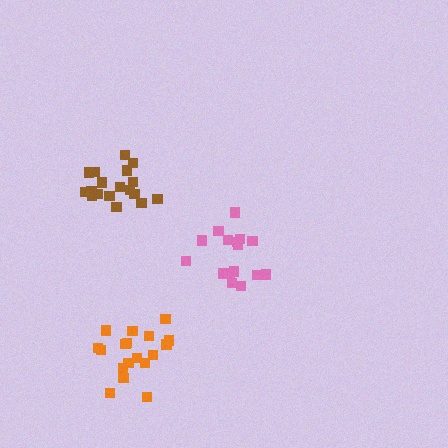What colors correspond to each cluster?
The clusters are colored: pink, brown, orange.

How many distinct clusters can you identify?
There are 3 distinct clusters.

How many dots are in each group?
Group 1: 17 dots, Group 2: 18 dots, Group 3: 18 dots (53 total).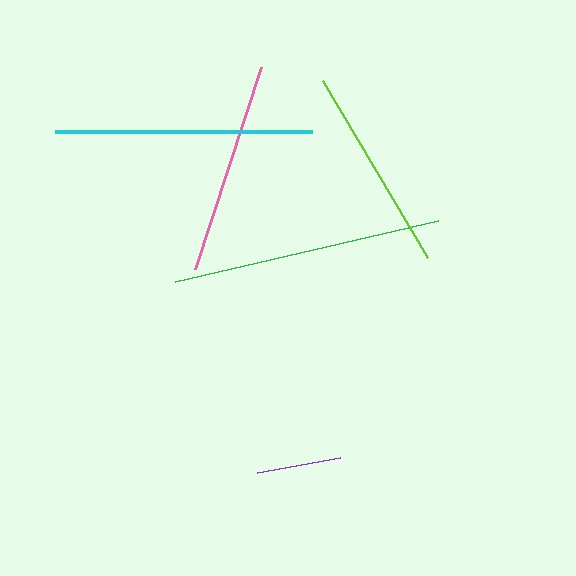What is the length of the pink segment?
The pink segment is approximately 213 pixels long.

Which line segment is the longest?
The green line is the longest at approximately 270 pixels.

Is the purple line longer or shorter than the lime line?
The lime line is longer than the purple line.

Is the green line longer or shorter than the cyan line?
The green line is longer than the cyan line.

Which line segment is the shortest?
The purple line is the shortest at approximately 85 pixels.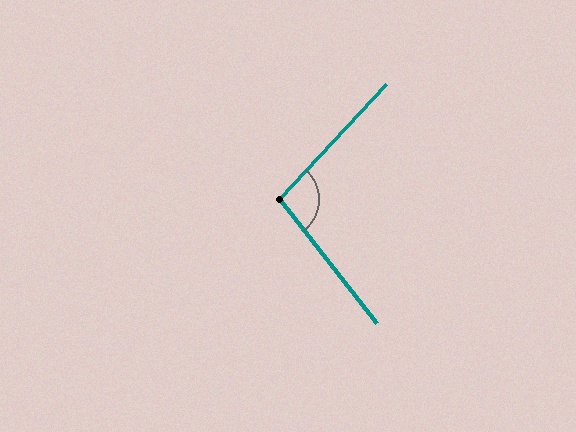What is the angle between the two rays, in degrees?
Approximately 99 degrees.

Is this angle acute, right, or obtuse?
It is obtuse.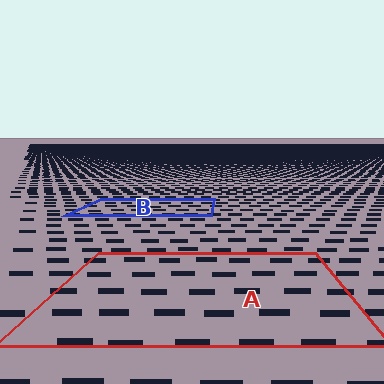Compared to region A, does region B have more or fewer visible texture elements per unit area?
Region B has more texture elements per unit area — they are packed more densely because it is farther away.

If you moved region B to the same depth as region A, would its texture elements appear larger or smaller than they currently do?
They would appear larger. At a closer depth, the same texture elements are projected at a bigger on-screen size.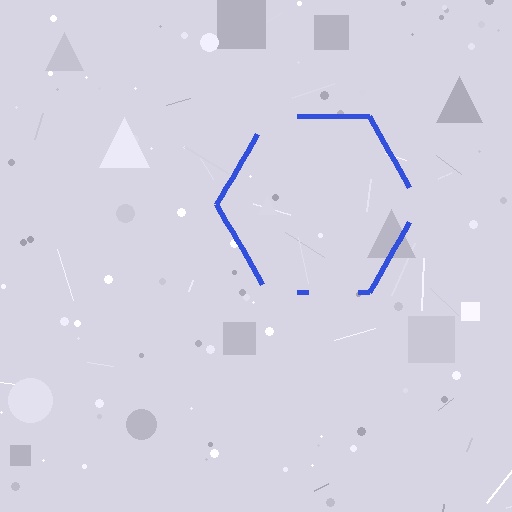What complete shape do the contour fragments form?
The contour fragments form a hexagon.